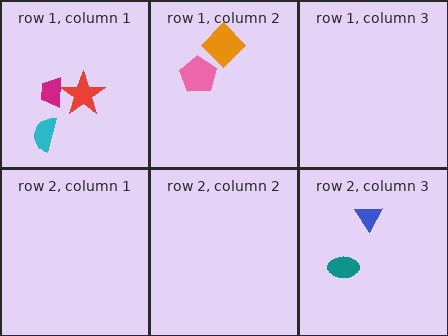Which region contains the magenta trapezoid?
The row 1, column 1 region.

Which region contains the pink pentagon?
The row 1, column 2 region.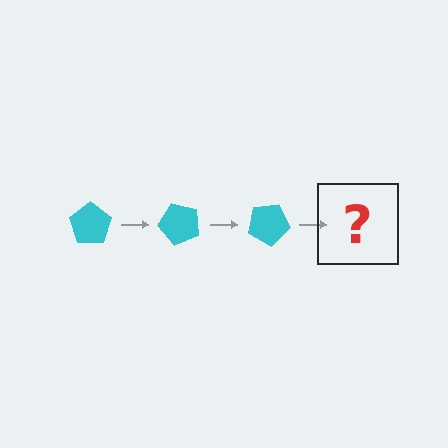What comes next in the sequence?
The next element should be a cyan pentagon rotated 150 degrees.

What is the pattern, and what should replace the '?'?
The pattern is that the pentagon rotates 50 degrees each step. The '?' should be a cyan pentagon rotated 150 degrees.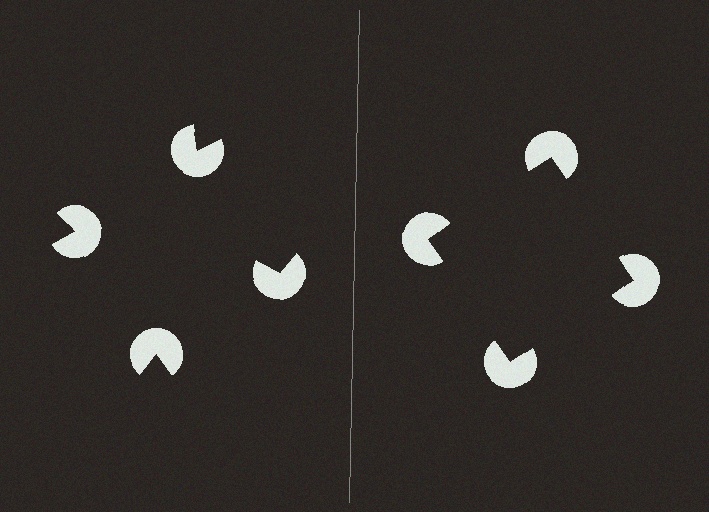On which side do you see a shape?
An illusory square appears on the right side. On the left side the wedge cuts are rotated, so no coherent shape forms.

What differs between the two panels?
The pac-man discs are positioned identically on both sides; only the wedge orientations differ. On the right they align to a square; on the left they are misaligned.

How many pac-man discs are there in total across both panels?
8 — 4 on each side.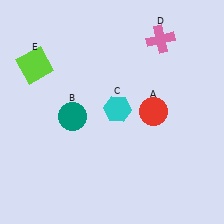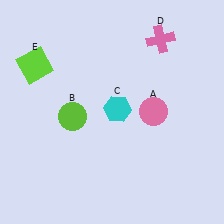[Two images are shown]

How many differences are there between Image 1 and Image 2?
There are 2 differences between the two images.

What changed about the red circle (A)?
In Image 1, A is red. In Image 2, it changed to pink.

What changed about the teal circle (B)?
In Image 1, B is teal. In Image 2, it changed to lime.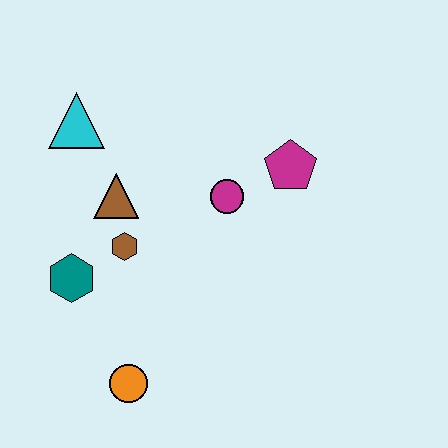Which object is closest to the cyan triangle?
The brown triangle is closest to the cyan triangle.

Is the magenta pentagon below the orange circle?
No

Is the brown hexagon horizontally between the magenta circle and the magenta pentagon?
No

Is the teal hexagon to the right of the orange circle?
No